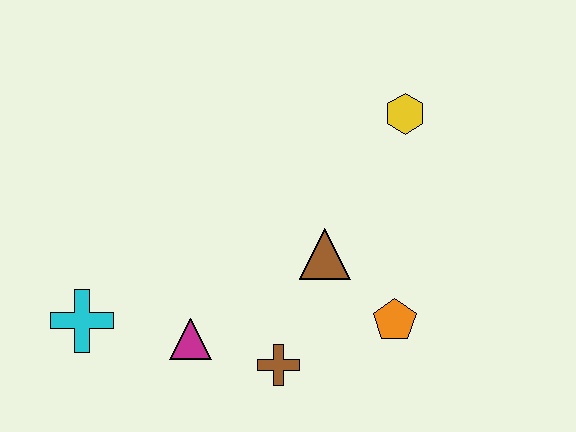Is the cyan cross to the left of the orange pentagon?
Yes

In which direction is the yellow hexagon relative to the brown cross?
The yellow hexagon is above the brown cross.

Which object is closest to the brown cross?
The magenta triangle is closest to the brown cross.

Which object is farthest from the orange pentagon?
The cyan cross is farthest from the orange pentagon.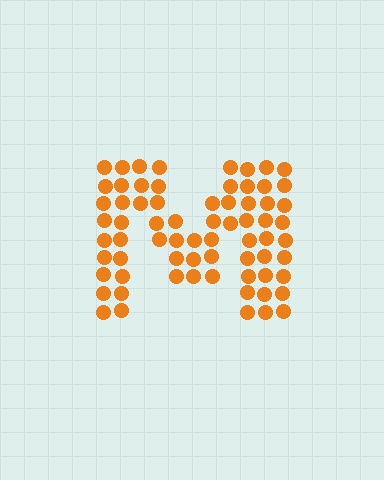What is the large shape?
The large shape is the letter M.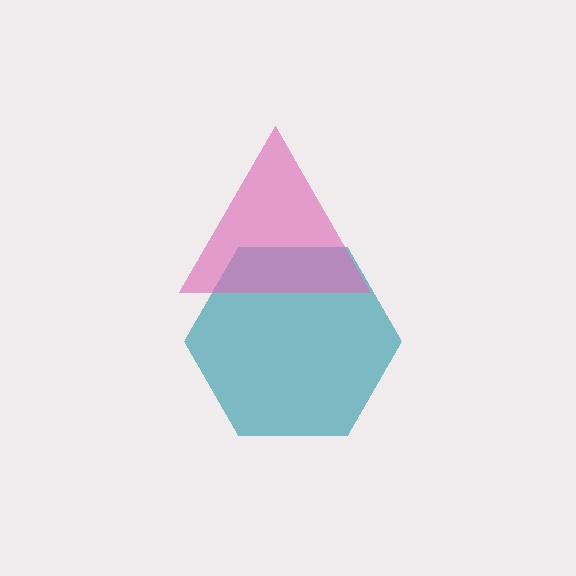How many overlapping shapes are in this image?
There are 2 overlapping shapes in the image.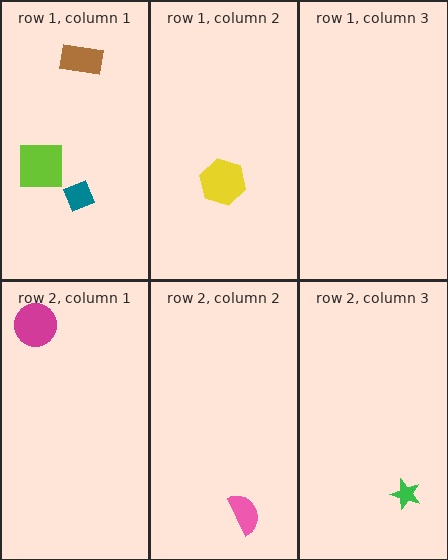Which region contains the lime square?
The row 1, column 1 region.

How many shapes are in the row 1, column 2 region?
1.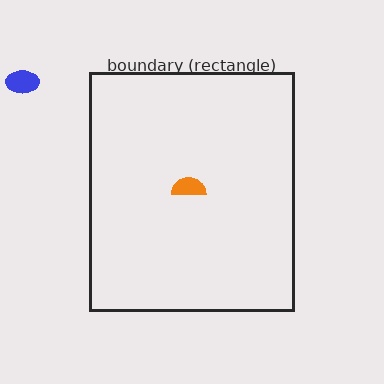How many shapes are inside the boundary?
1 inside, 1 outside.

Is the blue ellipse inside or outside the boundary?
Outside.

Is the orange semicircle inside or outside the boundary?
Inside.